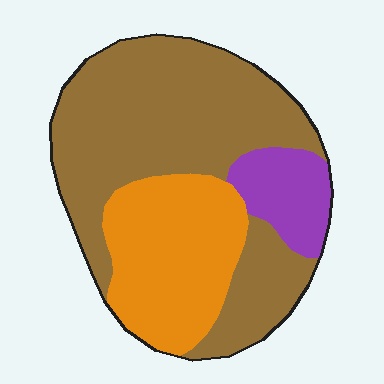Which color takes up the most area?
Brown, at roughly 60%.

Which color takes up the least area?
Purple, at roughly 10%.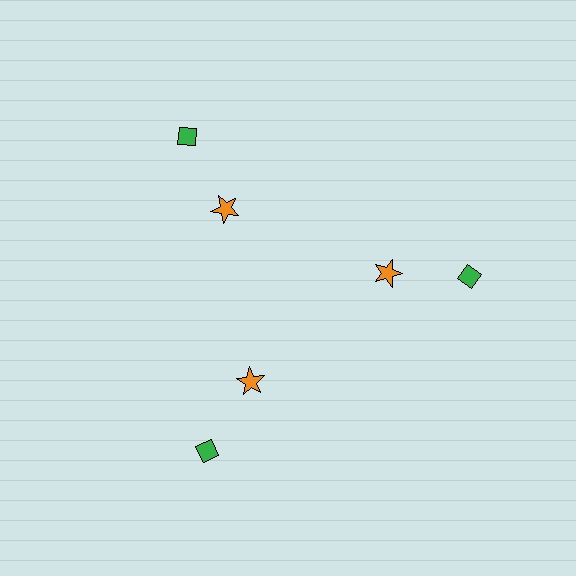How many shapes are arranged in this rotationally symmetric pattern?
There are 6 shapes, arranged in 3 groups of 2.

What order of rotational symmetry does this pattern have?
This pattern has 3-fold rotational symmetry.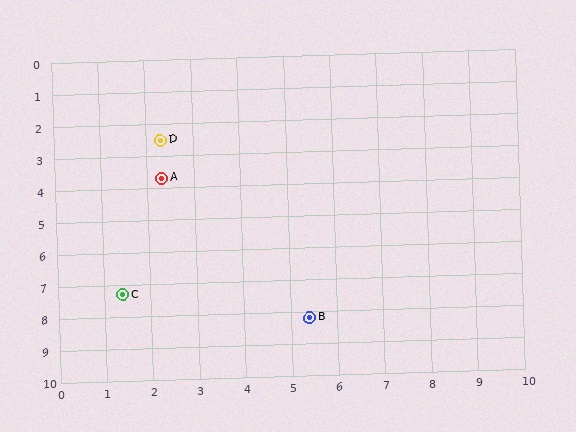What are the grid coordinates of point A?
Point A is at approximately (2.3, 3.7).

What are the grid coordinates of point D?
Point D is at approximately (2.3, 2.5).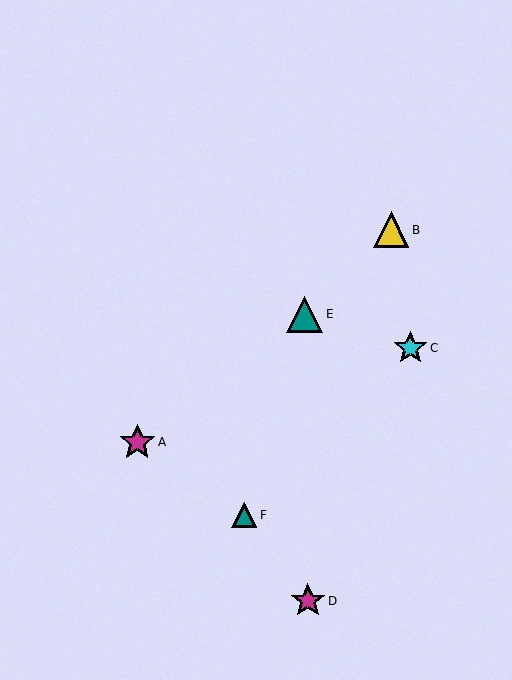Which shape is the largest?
The magenta star (labeled A) is the largest.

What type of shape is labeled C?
Shape C is a cyan star.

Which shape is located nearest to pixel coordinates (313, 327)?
The teal triangle (labeled E) at (305, 314) is nearest to that location.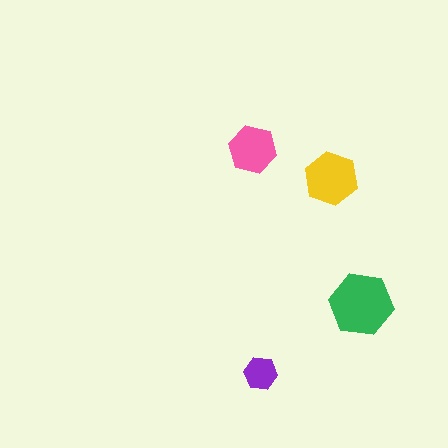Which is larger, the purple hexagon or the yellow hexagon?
The yellow one.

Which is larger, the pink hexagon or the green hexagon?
The green one.